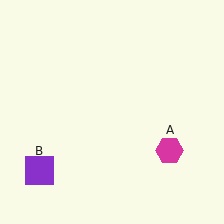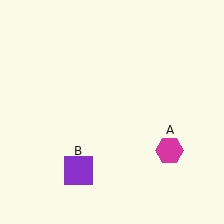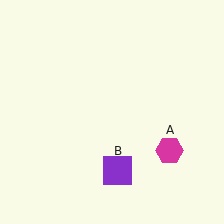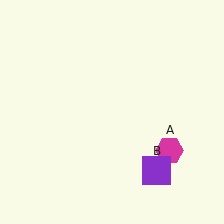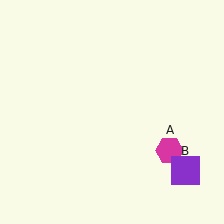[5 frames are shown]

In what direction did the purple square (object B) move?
The purple square (object B) moved right.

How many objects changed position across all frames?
1 object changed position: purple square (object B).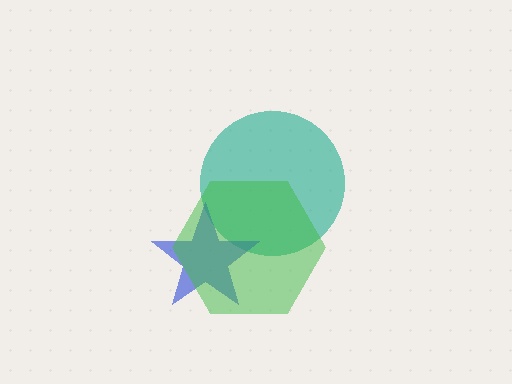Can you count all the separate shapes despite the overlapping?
Yes, there are 3 separate shapes.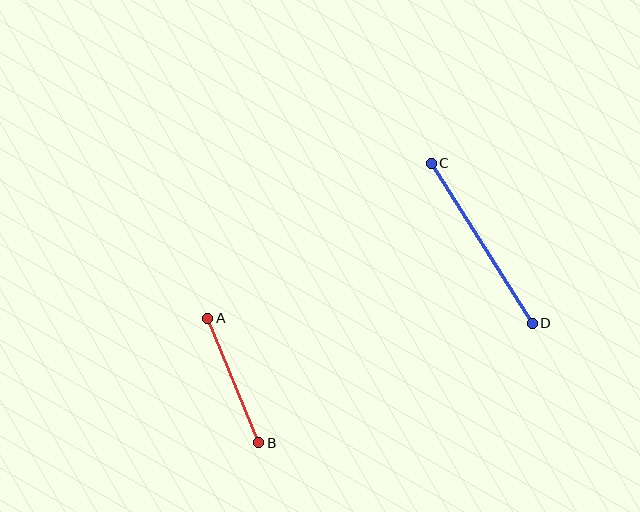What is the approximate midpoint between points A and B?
The midpoint is at approximately (233, 381) pixels.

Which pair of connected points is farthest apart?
Points C and D are farthest apart.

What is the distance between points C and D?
The distance is approximately 189 pixels.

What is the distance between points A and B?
The distance is approximately 135 pixels.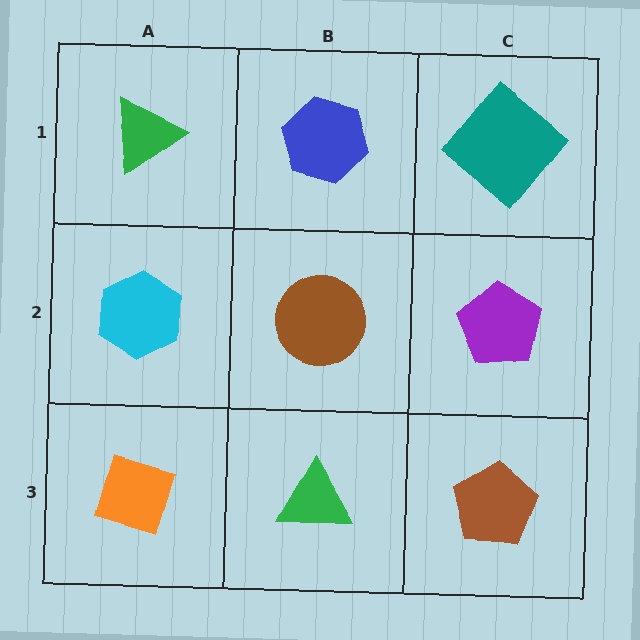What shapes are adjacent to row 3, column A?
A cyan hexagon (row 2, column A), a green triangle (row 3, column B).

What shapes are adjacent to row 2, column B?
A blue hexagon (row 1, column B), a green triangle (row 3, column B), a cyan hexagon (row 2, column A), a purple pentagon (row 2, column C).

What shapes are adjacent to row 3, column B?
A brown circle (row 2, column B), an orange diamond (row 3, column A), a brown pentagon (row 3, column C).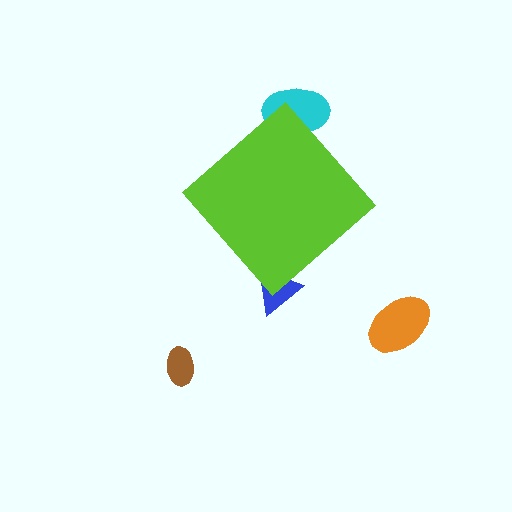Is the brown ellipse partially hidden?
No, the brown ellipse is fully visible.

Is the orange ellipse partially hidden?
No, the orange ellipse is fully visible.